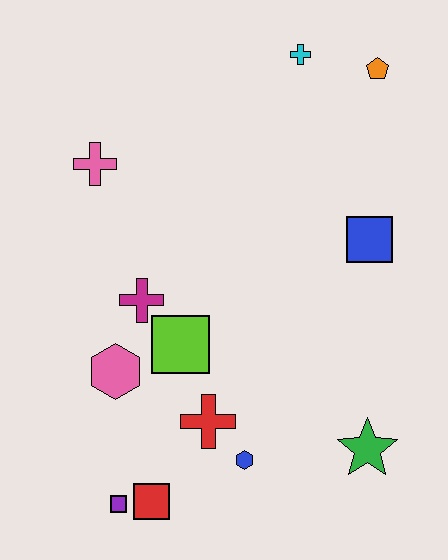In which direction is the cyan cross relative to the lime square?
The cyan cross is above the lime square.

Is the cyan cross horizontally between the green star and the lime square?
Yes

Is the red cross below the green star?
No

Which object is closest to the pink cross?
The magenta cross is closest to the pink cross.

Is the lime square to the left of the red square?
No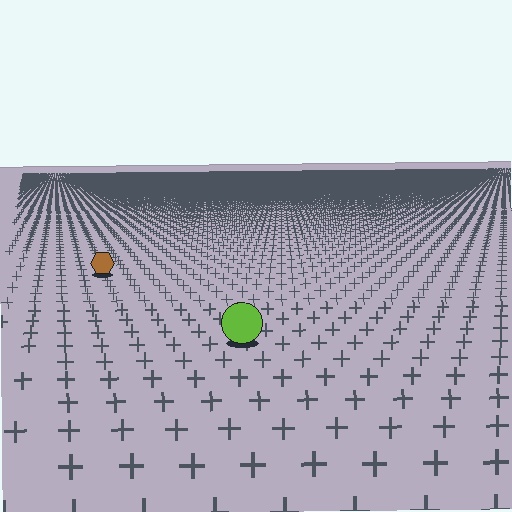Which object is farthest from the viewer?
The brown hexagon is farthest from the viewer. It appears smaller and the ground texture around it is denser.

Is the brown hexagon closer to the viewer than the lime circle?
No. The lime circle is closer — you can tell from the texture gradient: the ground texture is coarser near it.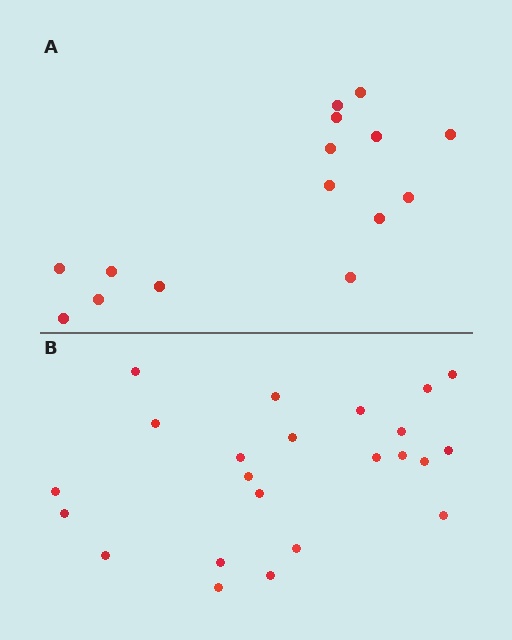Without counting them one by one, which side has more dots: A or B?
Region B (the bottom region) has more dots.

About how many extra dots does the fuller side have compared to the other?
Region B has roughly 8 or so more dots than region A.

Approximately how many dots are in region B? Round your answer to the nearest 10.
About 20 dots. (The exact count is 23, which rounds to 20.)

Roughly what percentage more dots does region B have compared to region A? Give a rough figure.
About 55% more.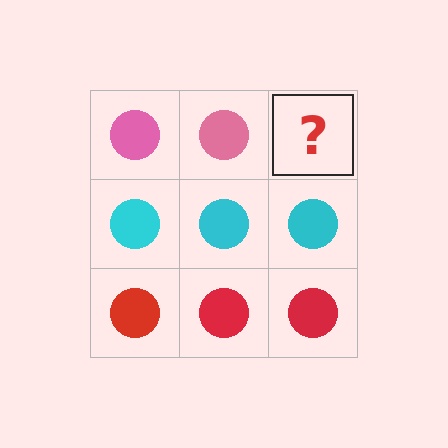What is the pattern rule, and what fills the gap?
The rule is that each row has a consistent color. The gap should be filled with a pink circle.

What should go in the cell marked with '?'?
The missing cell should contain a pink circle.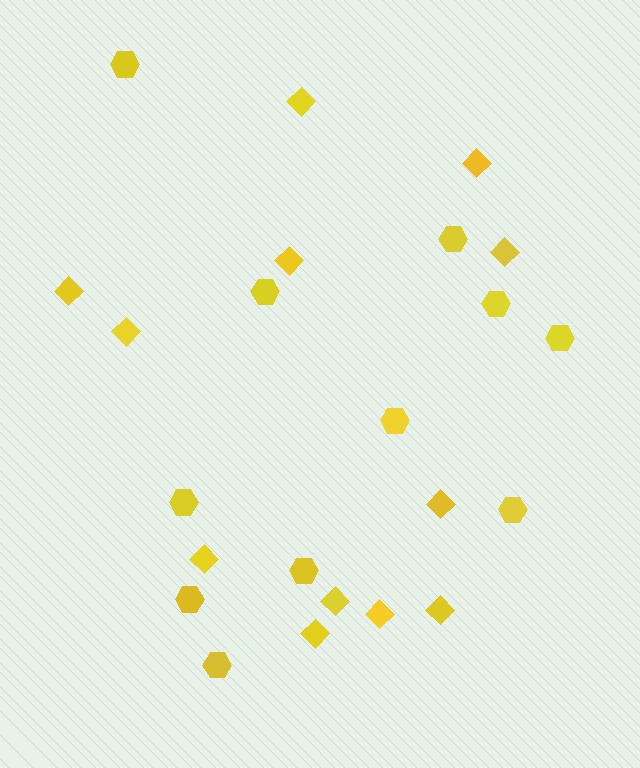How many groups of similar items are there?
There are 2 groups: one group of diamonds (12) and one group of hexagons (11).